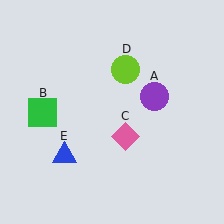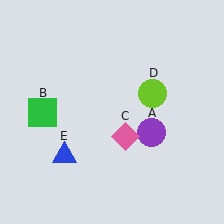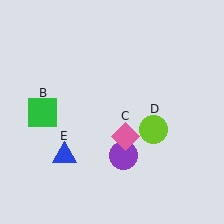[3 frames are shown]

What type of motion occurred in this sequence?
The purple circle (object A), lime circle (object D) rotated clockwise around the center of the scene.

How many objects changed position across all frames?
2 objects changed position: purple circle (object A), lime circle (object D).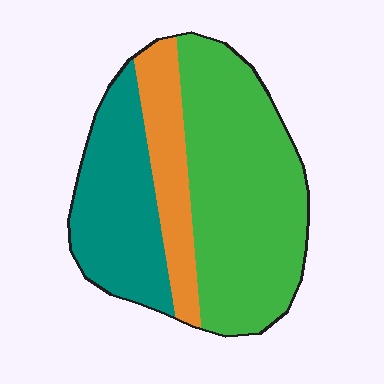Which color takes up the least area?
Orange, at roughly 20%.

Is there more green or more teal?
Green.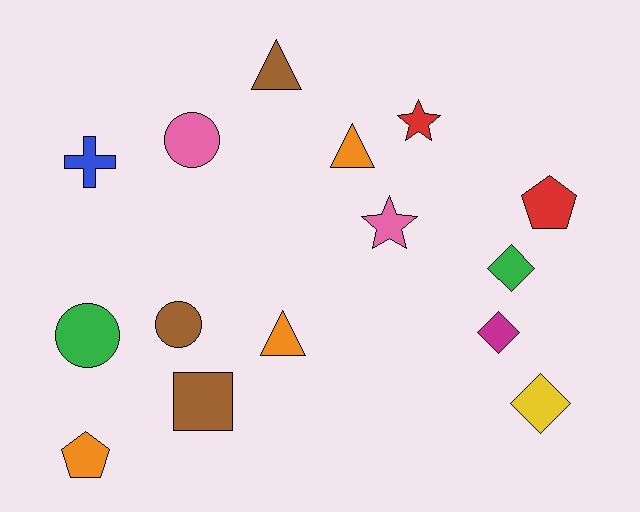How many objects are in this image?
There are 15 objects.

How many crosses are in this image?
There is 1 cross.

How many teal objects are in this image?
There are no teal objects.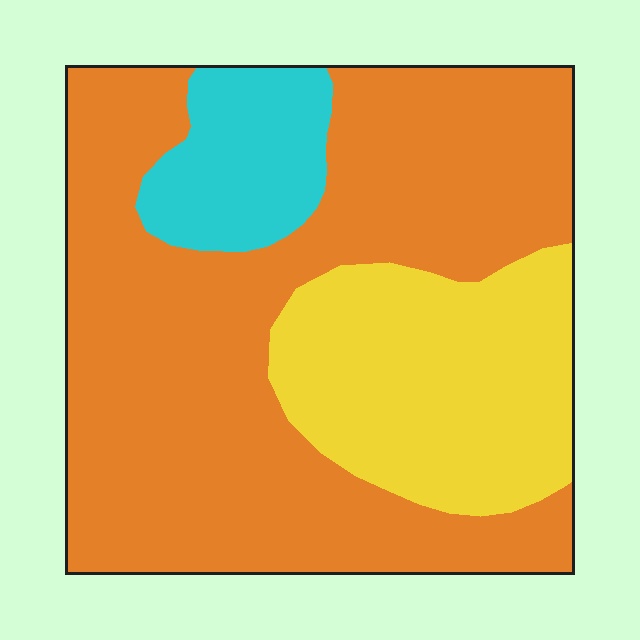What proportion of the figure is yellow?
Yellow takes up about one quarter (1/4) of the figure.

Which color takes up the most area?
Orange, at roughly 65%.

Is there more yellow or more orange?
Orange.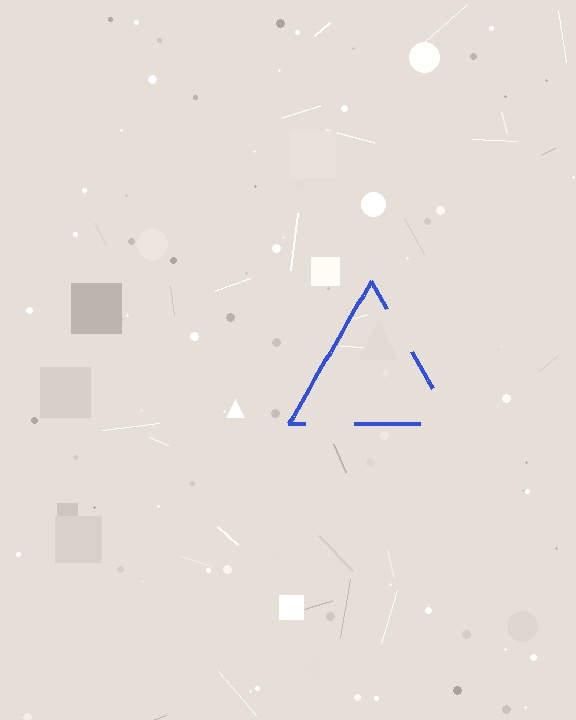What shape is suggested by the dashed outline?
The dashed outline suggests a triangle.